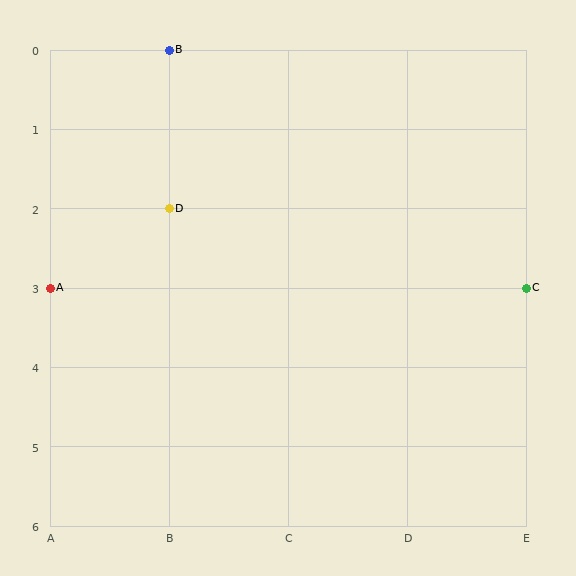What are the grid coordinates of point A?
Point A is at grid coordinates (A, 3).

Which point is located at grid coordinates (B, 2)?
Point D is at (B, 2).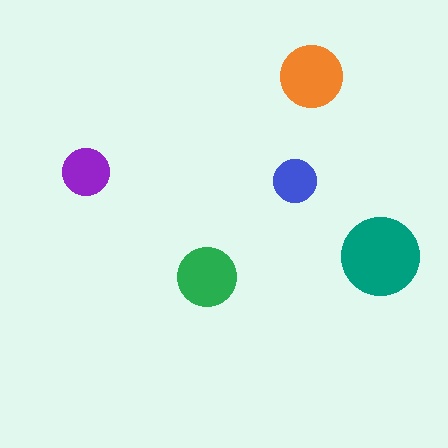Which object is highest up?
The orange circle is topmost.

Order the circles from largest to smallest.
the teal one, the orange one, the green one, the purple one, the blue one.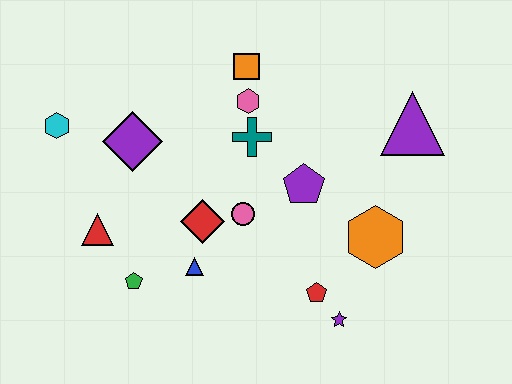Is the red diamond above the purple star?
Yes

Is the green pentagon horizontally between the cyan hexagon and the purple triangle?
Yes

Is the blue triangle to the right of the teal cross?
No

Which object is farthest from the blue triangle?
The purple triangle is farthest from the blue triangle.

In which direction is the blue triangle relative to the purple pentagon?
The blue triangle is to the left of the purple pentagon.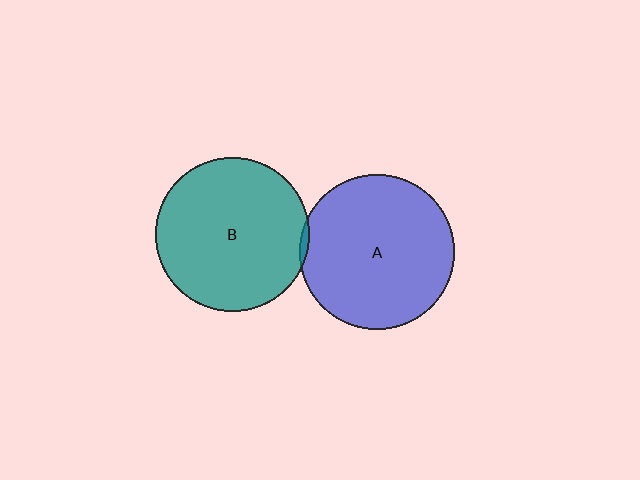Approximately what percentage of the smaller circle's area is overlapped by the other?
Approximately 5%.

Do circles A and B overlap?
Yes.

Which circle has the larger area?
Circle A (blue).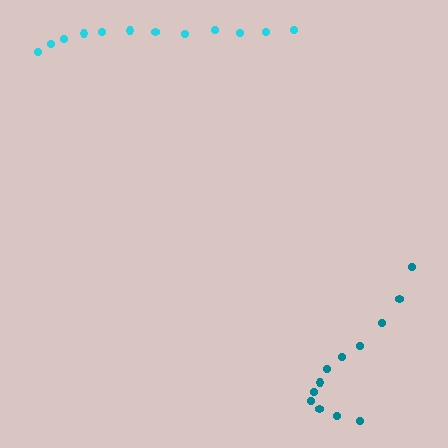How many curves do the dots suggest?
There are 2 distinct paths.